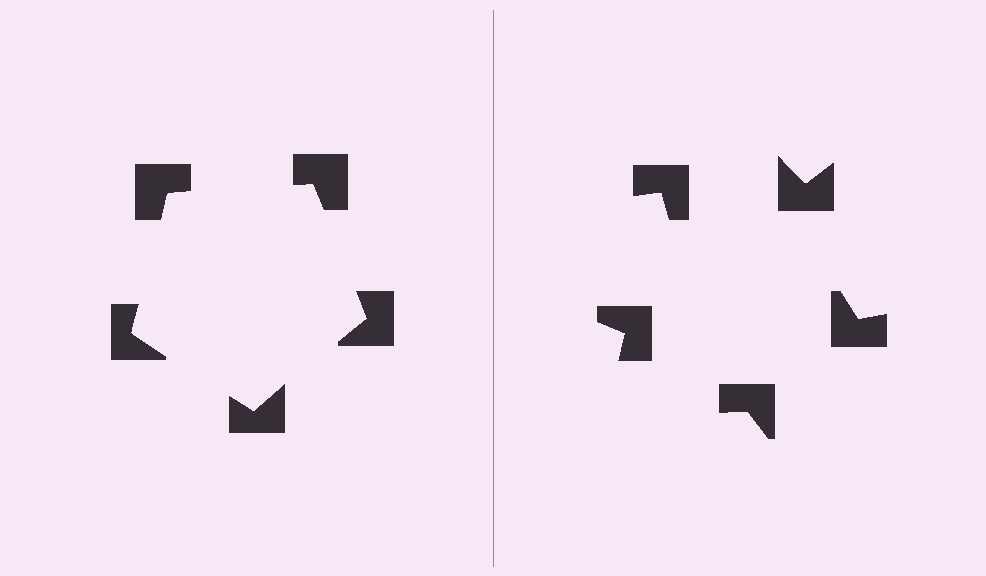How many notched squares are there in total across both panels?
10 — 5 on each side.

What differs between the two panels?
The notched squares are positioned identically on both sides; only the wedge orientations differ. On the left they align to a pentagon; on the right they are misaligned.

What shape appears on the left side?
An illusory pentagon.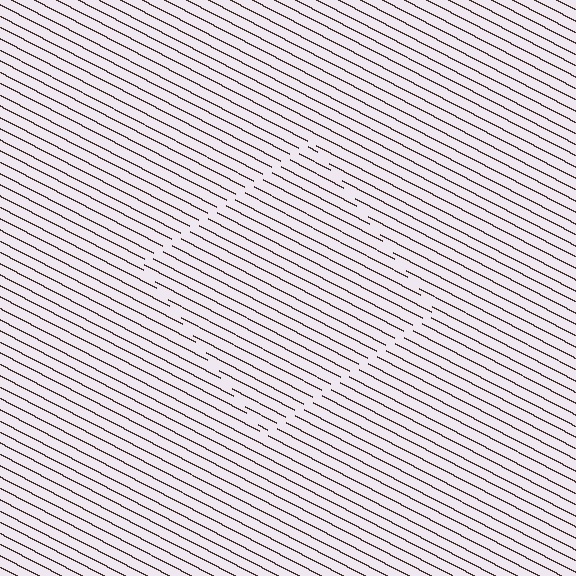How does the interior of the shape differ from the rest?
The interior of the shape contains the same grating, shifted by half a period — the contour is defined by the phase discontinuity where line-ends from the inner and outer gratings abut.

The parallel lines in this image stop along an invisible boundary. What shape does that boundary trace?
An illusory square. The interior of the shape contains the same grating, shifted by half a period — the contour is defined by the phase discontinuity where line-ends from the inner and outer gratings abut.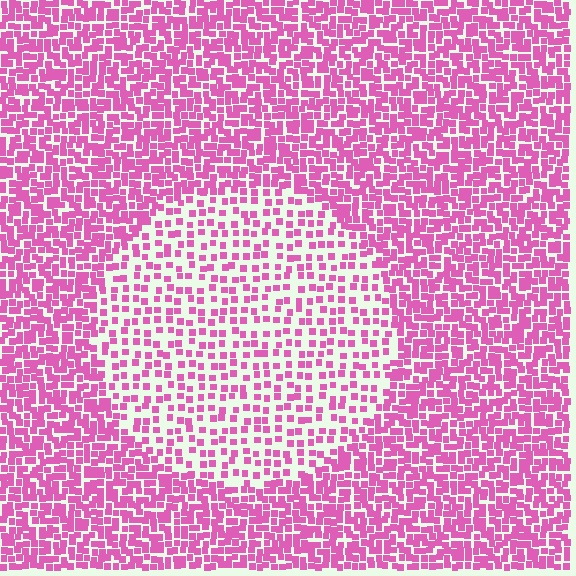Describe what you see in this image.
The image contains small pink elements arranged at two different densities. A circle-shaped region is visible where the elements are less densely packed than the surrounding area.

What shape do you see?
I see a circle.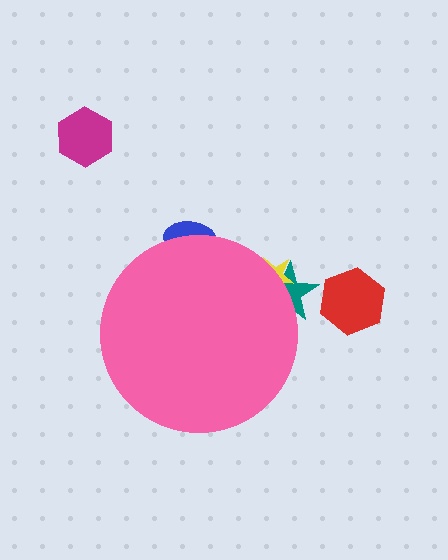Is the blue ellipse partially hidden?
Yes, the blue ellipse is partially hidden behind the pink circle.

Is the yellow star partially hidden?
Yes, the yellow star is partially hidden behind the pink circle.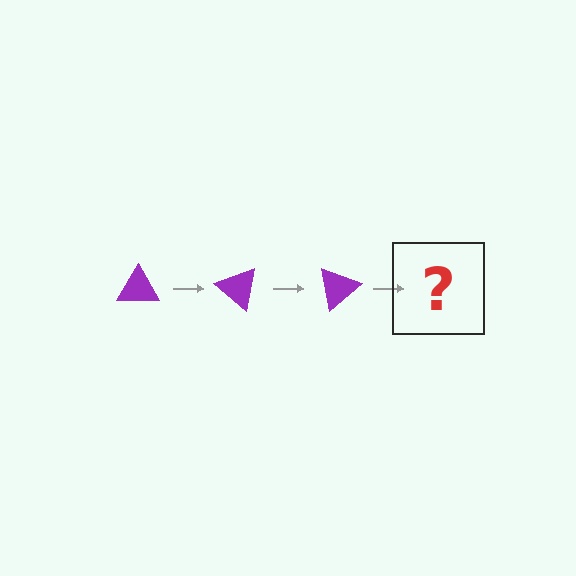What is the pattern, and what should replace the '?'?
The pattern is that the triangle rotates 40 degrees each step. The '?' should be a purple triangle rotated 120 degrees.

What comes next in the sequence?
The next element should be a purple triangle rotated 120 degrees.